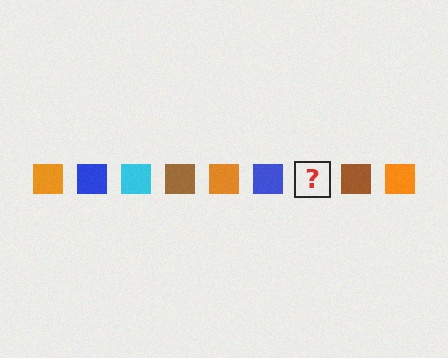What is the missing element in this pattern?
The missing element is a cyan square.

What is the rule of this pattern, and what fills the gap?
The rule is that the pattern cycles through orange, blue, cyan, brown squares. The gap should be filled with a cyan square.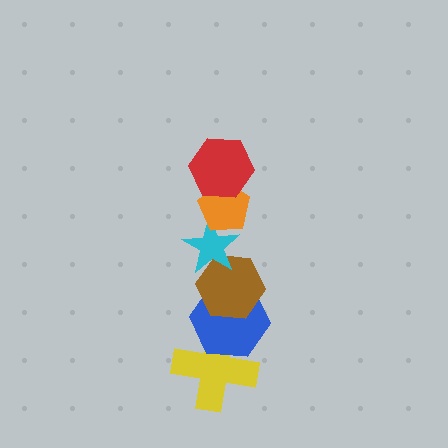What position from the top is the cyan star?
The cyan star is 3rd from the top.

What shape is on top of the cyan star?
The orange pentagon is on top of the cyan star.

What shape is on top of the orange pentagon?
The red hexagon is on top of the orange pentagon.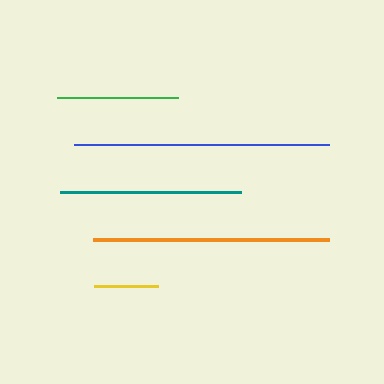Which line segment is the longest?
The blue line is the longest at approximately 255 pixels.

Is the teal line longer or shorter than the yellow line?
The teal line is longer than the yellow line.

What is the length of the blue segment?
The blue segment is approximately 255 pixels long.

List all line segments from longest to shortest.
From longest to shortest: blue, orange, teal, green, yellow.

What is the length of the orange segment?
The orange segment is approximately 236 pixels long.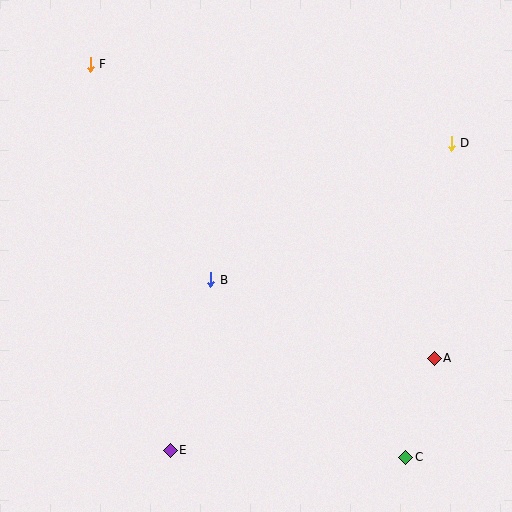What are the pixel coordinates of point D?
Point D is at (451, 143).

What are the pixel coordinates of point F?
Point F is at (90, 65).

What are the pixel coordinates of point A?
Point A is at (434, 358).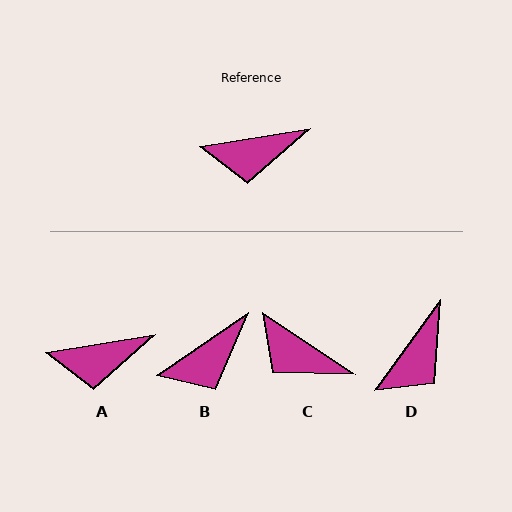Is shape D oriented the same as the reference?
No, it is off by about 44 degrees.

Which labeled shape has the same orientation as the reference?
A.